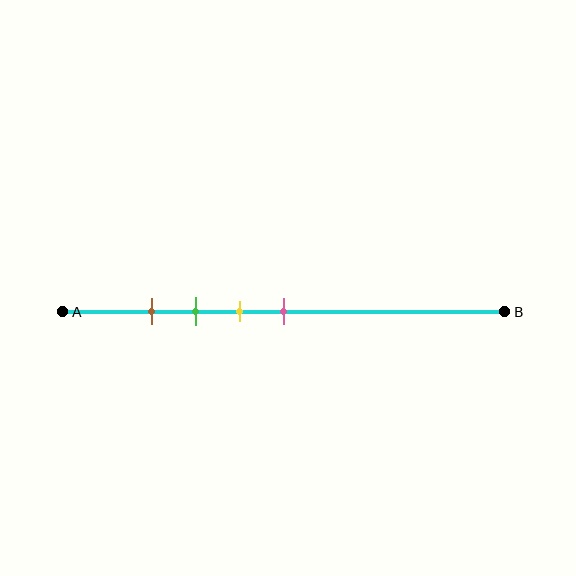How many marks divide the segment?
There are 4 marks dividing the segment.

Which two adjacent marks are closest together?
The brown and green marks are the closest adjacent pair.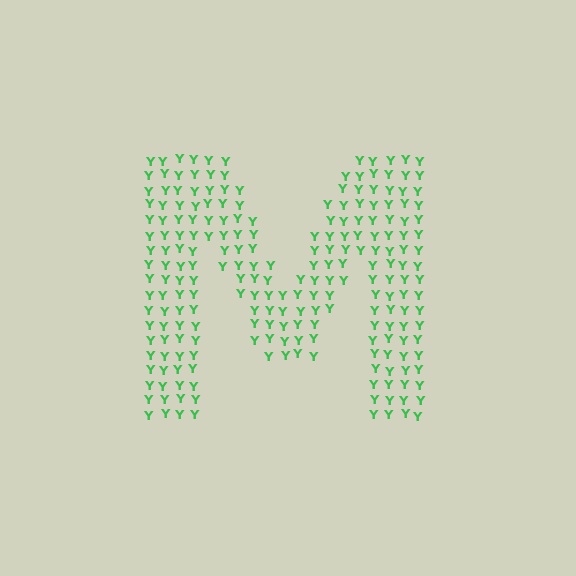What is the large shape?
The large shape is the letter M.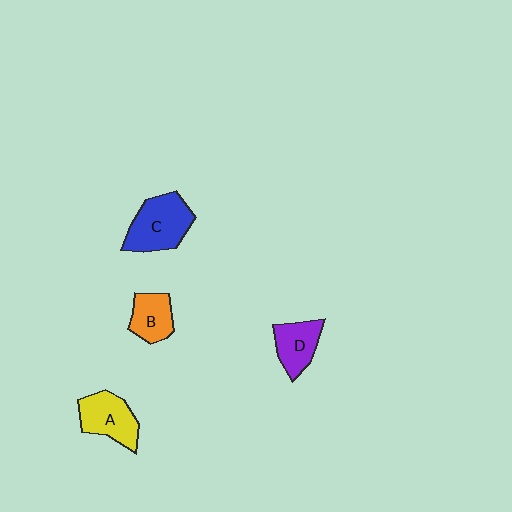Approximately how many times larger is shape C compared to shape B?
Approximately 1.6 times.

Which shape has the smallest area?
Shape B (orange).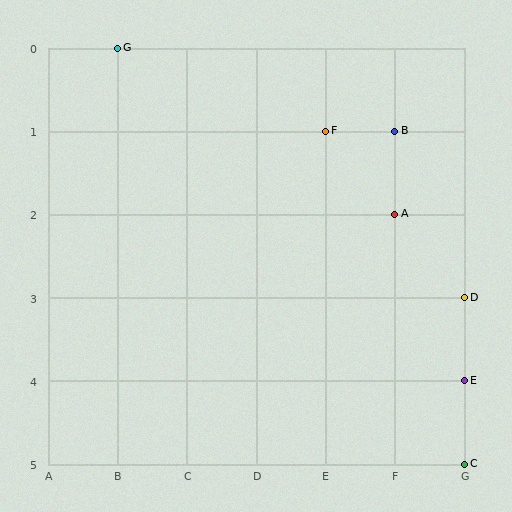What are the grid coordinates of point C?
Point C is at grid coordinates (G, 5).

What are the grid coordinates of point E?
Point E is at grid coordinates (G, 4).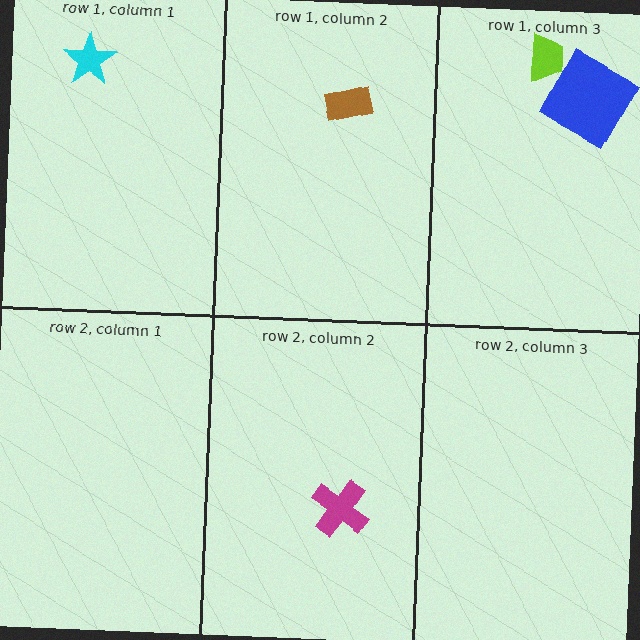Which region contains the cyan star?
The row 1, column 1 region.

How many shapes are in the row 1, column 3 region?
2.